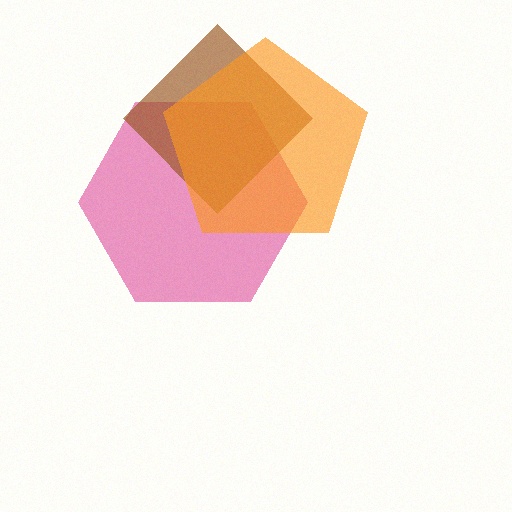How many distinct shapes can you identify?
There are 3 distinct shapes: a magenta hexagon, a brown diamond, an orange pentagon.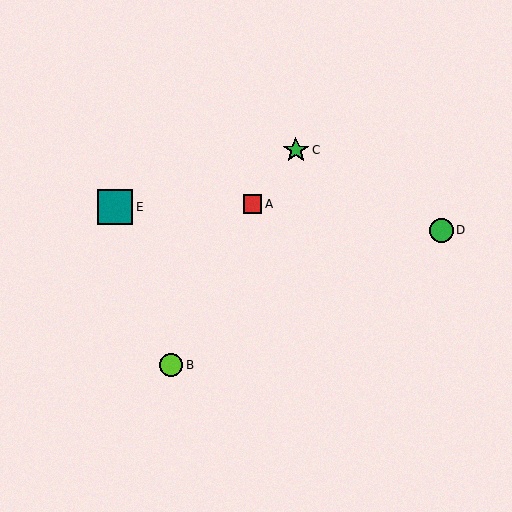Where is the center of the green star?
The center of the green star is at (296, 150).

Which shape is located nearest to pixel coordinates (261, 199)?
The red square (labeled A) at (253, 204) is nearest to that location.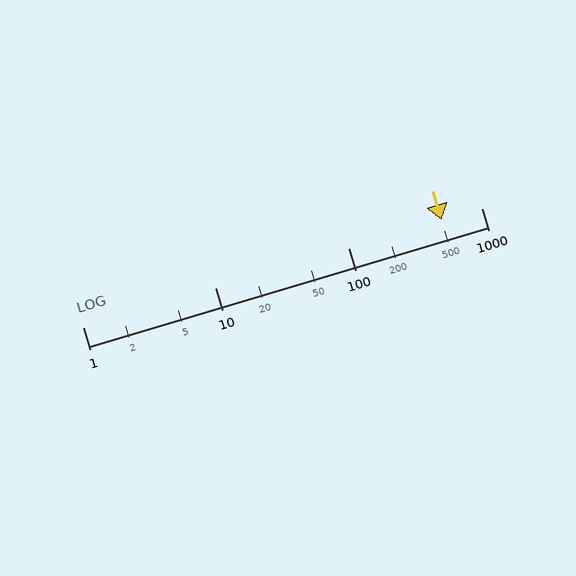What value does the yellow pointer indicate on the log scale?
The pointer indicates approximately 500.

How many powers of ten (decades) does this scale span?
The scale spans 3 decades, from 1 to 1000.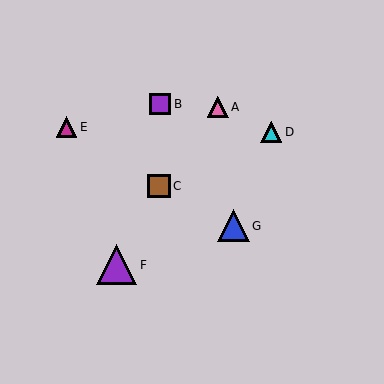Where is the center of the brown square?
The center of the brown square is at (159, 186).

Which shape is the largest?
The purple triangle (labeled F) is the largest.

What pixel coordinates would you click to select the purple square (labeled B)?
Click at (160, 104) to select the purple square B.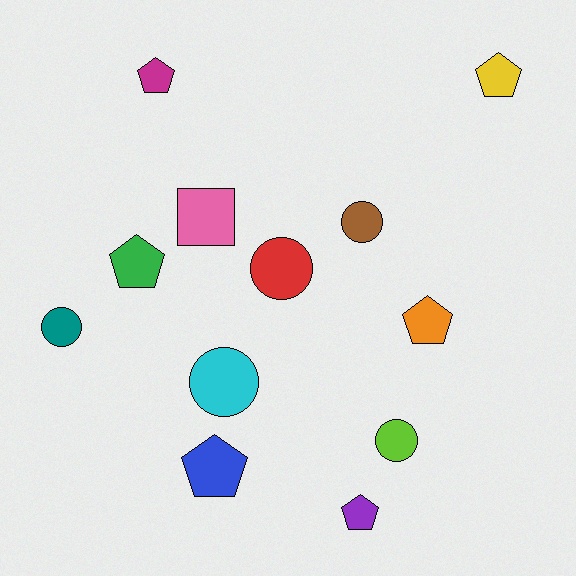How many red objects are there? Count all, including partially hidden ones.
There is 1 red object.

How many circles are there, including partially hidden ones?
There are 5 circles.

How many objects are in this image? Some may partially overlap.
There are 12 objects.